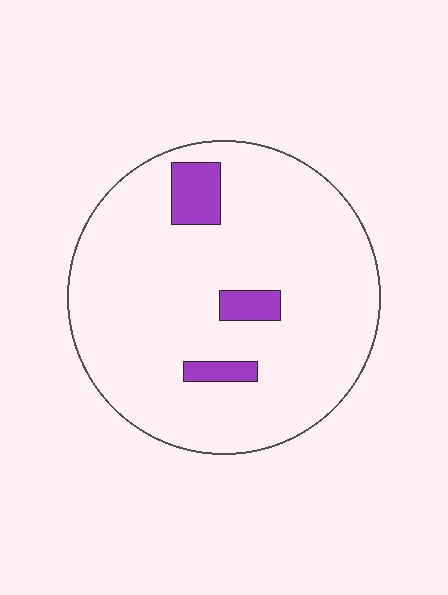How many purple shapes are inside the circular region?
3.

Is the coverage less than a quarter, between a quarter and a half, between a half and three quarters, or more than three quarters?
Less than a quarter.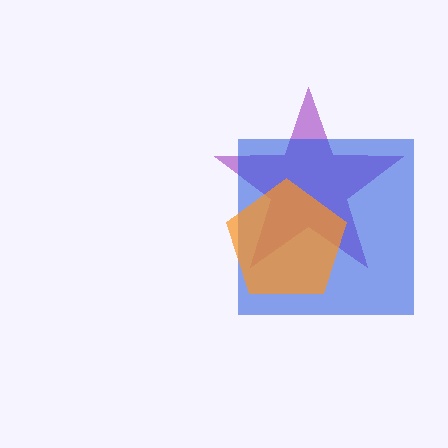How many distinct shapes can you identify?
There are 3 distinct shapes: a purple star, a blue square, an orange pentagon.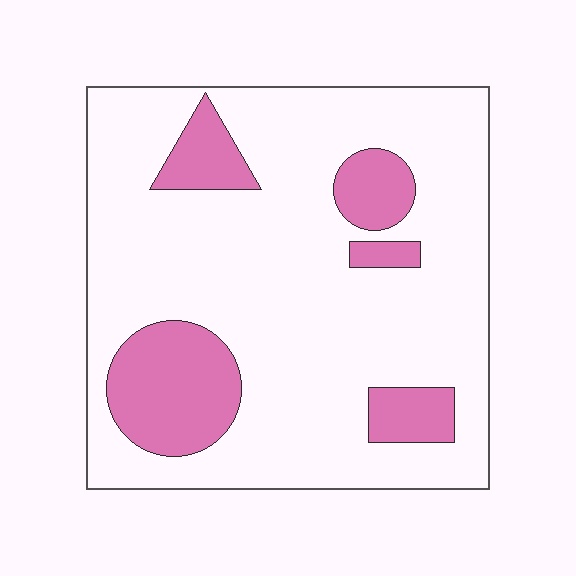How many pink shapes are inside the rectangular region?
5.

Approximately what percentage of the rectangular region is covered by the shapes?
Approximately 20%.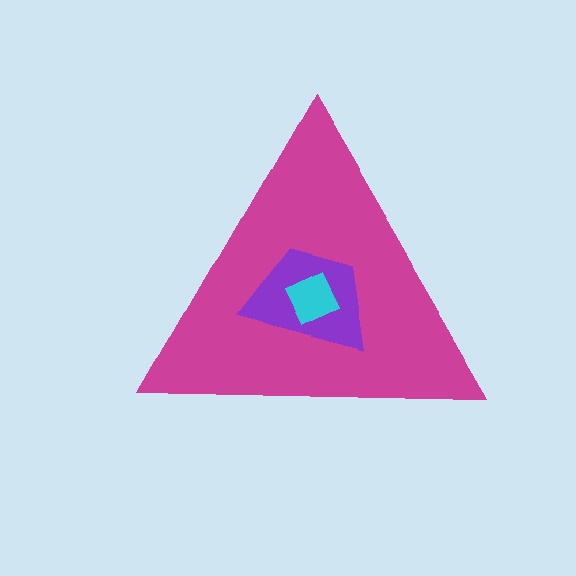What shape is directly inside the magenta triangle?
The purple trapezoid.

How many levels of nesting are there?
3.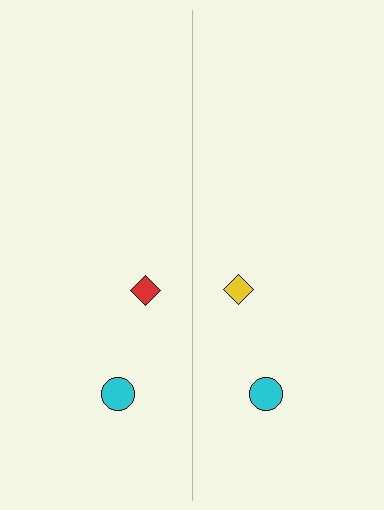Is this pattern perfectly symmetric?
No, the pattern is not perfectly symmetric. The yellow diamond on the right side breaks the symmetry — its mirror counterpart is red.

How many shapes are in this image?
There are 4 shapes in this image.